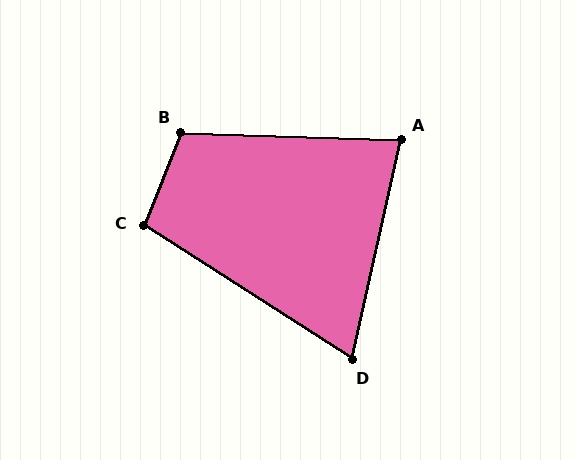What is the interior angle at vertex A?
Approximately 79 degrees (acute).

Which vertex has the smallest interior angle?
D, at approximately 70 degrees.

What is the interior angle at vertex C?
Approximately 101 degrees (obtuse).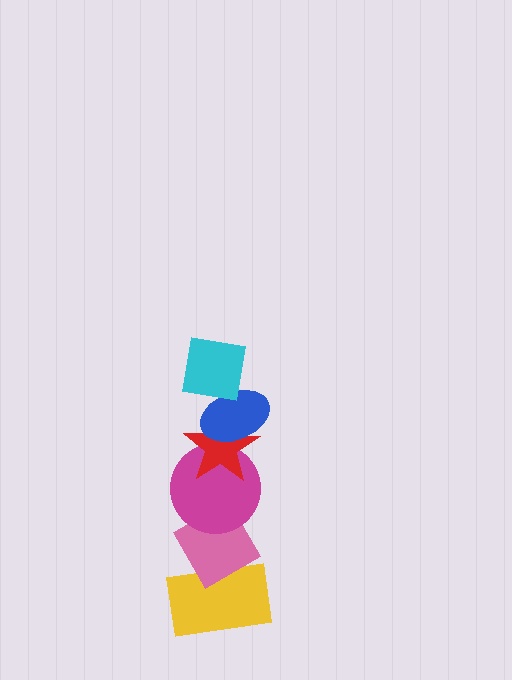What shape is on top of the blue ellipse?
The cyan square is on top of the blue ellipse.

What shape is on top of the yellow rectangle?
The pink diamond is on top of the yellow rectangle.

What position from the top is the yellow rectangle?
The yellow rectangle is 6th from the top.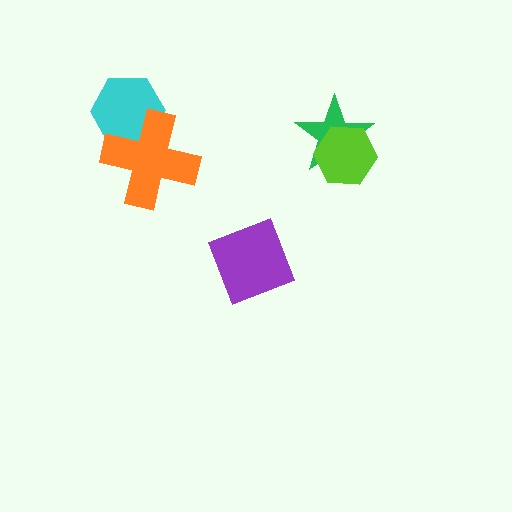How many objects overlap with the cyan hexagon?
1 object overlaps with the cyan hexagon.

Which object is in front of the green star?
The lime hexagon is in front of the green star.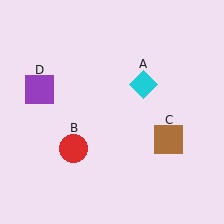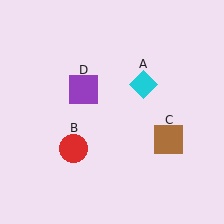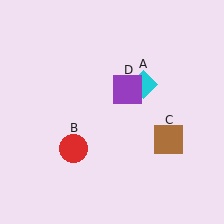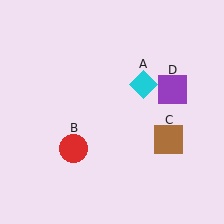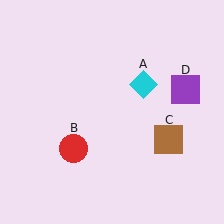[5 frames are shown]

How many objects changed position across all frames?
1 object changed position: purple square (object D).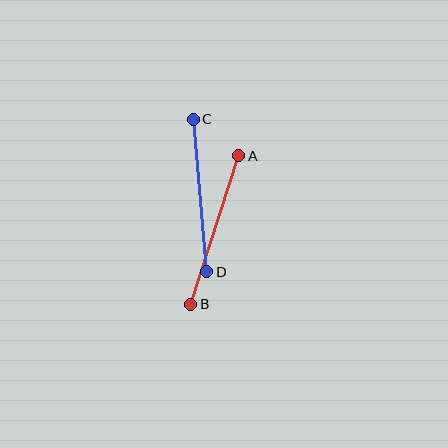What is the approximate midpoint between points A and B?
The midpoint is at approximately (215, 230) pixels.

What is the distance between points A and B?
The distance is approximately 156 pixels.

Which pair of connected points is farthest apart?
Points A and B are farthest apart.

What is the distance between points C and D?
The distance is approximately 153 pixels.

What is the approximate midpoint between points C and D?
The midpoint is at approximately (200, 196) pixels.